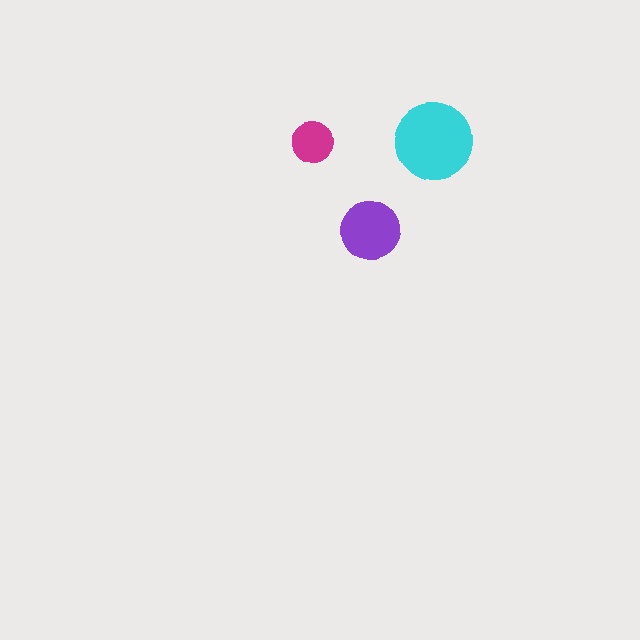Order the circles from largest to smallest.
the cyan one, the purple one, the magenta one.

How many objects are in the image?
There are 3 objects in the image.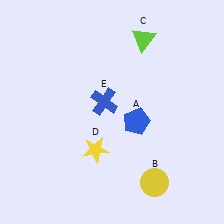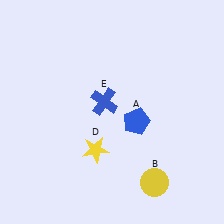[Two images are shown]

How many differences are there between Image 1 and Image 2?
There is 1 difference between the two images.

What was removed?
The lime triangle (C) was removed in Image 2.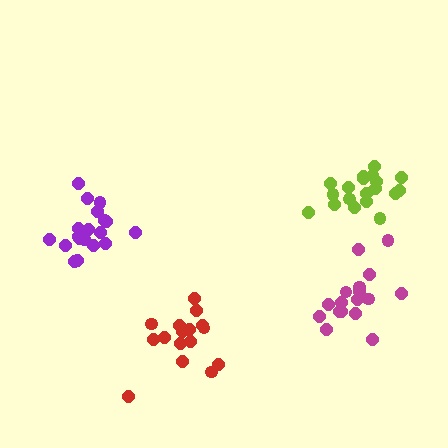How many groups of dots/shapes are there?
There are 4 groups.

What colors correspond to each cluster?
The clusters are colored: red, magenta, purple, lime.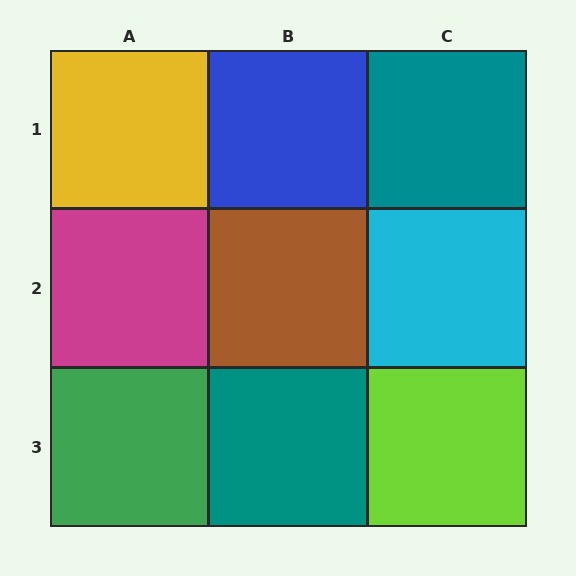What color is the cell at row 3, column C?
Lime.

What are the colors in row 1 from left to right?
Yellow, blue, teal.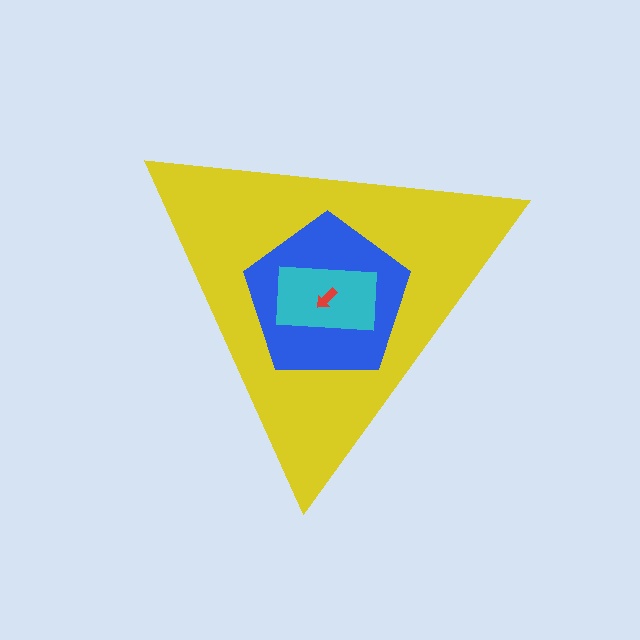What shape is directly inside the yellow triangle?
The blue pentagon.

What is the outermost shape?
The yellow triangle.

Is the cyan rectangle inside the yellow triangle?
Yes.